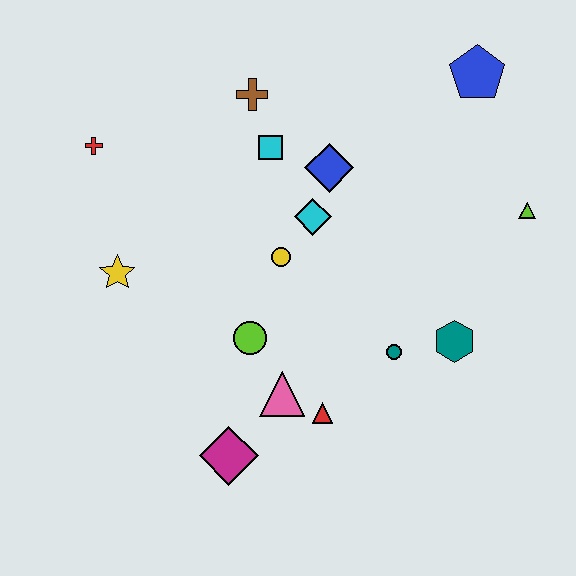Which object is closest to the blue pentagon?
The lime triangle is closest to the blue pentagon.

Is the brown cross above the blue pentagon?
No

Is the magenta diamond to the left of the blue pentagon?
Yes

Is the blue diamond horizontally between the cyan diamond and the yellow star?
No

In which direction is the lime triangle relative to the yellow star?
The lime triangle is to the right of the yellow star.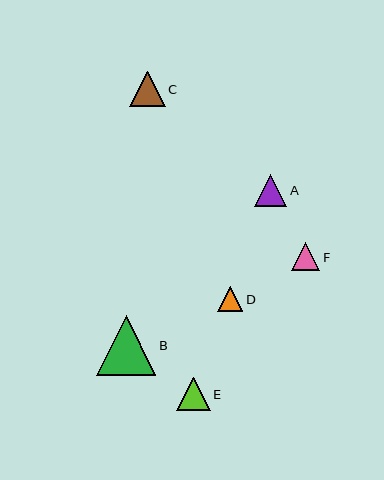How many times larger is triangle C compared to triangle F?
Triangle C is approximately 1.2 times the size of triangle F.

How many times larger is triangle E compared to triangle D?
Triangle E is approximately 1.3 times the size of triangle D.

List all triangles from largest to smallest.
From largest to smallest: B, C, E, A, F, D.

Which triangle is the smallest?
Triangle D is the smallest with a size of approximately 25 pixels.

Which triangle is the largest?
Triangle B is the largest with a size of approximately 60 pixels.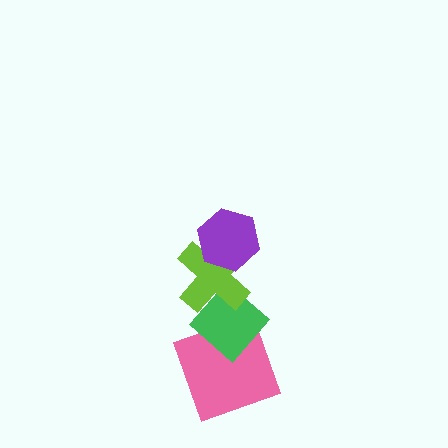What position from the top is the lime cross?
The lime cross is 2nd from the top.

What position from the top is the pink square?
The pink square is 4th from the top.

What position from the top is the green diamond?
The green diamond is 3rd from the top.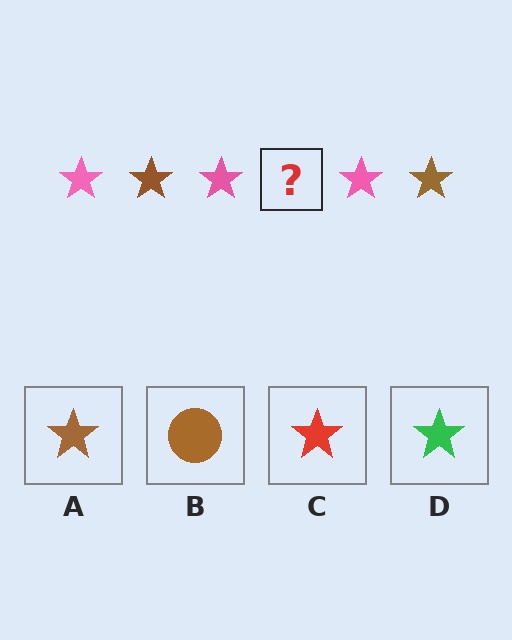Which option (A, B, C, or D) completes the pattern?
A.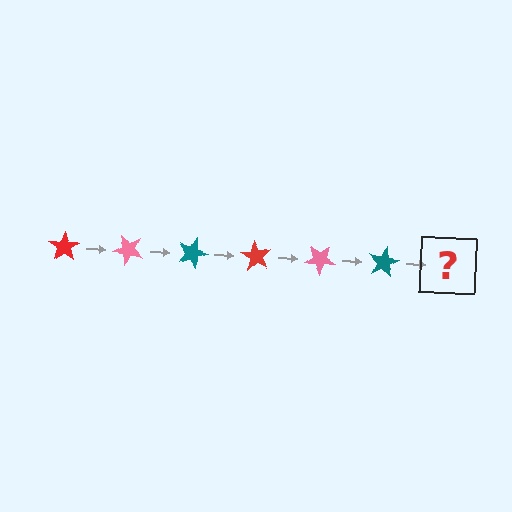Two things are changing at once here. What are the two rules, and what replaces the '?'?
The two rules are that it rotates 45 degrees each step and the color cycles through red, pink, and teal. The '?' should be a red star, rotated 270 degrees from the start.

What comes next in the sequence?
The next element should be a red star, rotated 270 degrees from the start.